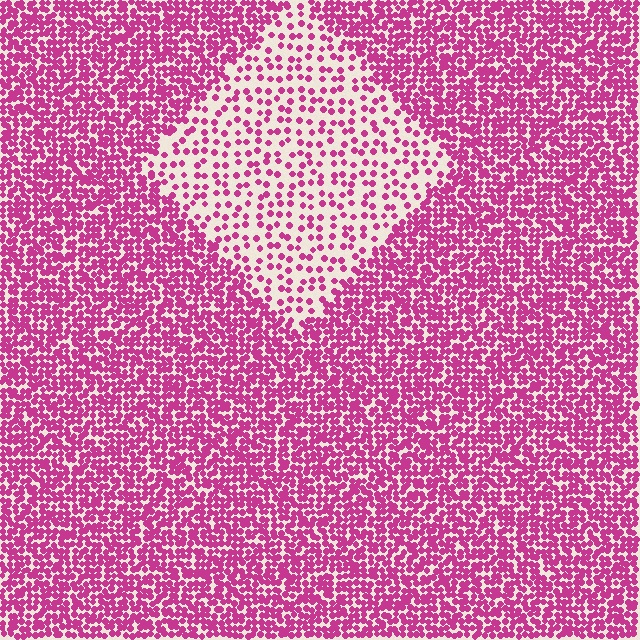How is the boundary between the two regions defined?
The boundary is defined by a change in element density (approximately 2.7x ratio). All elements are the same color, size, and shape.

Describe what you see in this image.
The image contains small magenta elements arranged at two different densities. A diamond-shaped region is visible where the elements are less densely packed than the surrounding area.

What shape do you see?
I see a diamond.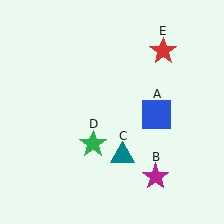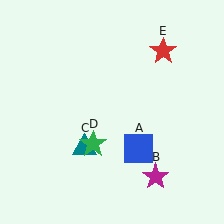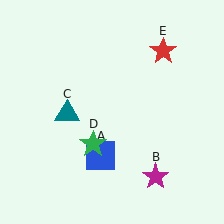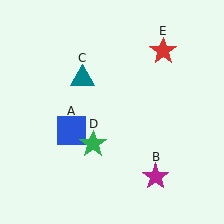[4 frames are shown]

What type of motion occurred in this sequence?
The blue square (object A), teal triangle (object C) rotated clockwise around the center of the scene.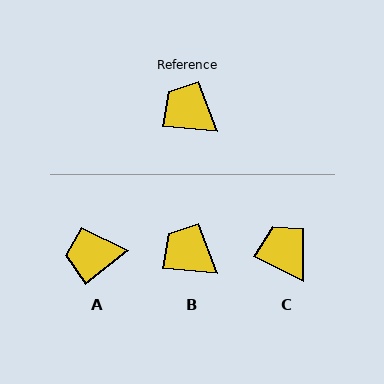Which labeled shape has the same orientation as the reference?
B.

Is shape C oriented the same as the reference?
No, it is off by about 21 degrees.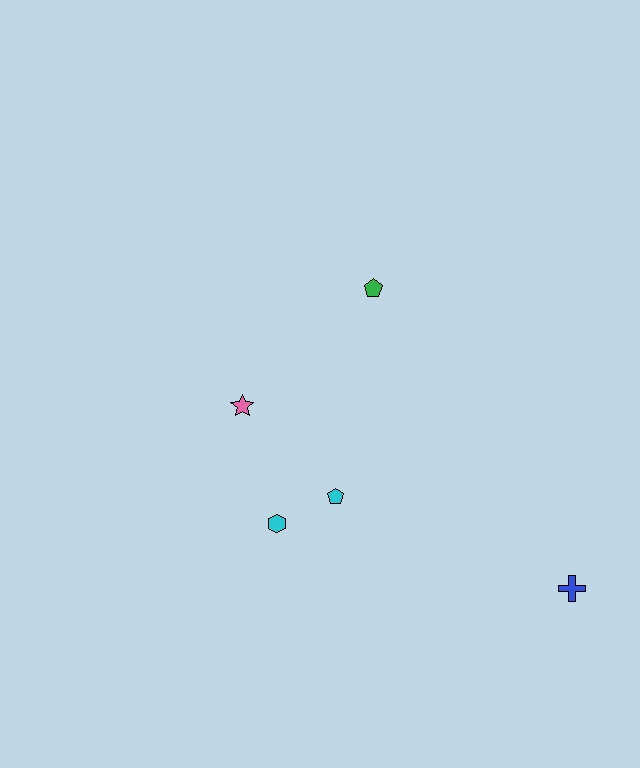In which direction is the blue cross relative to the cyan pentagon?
The blue cross is to the right of the cyan pentagon.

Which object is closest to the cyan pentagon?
The cyan hexagon is closest to the cyan pentagon.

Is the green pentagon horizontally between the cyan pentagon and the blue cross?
Yes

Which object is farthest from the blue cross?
The pink star is farthest from the blue cross.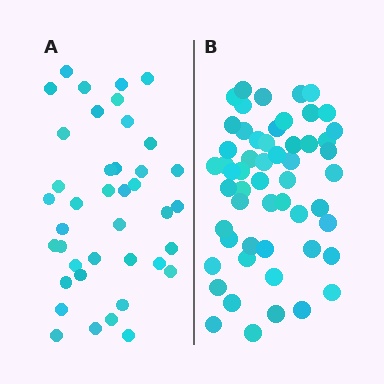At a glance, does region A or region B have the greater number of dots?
Region B (the right region) has more dots.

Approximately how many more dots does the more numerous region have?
Region B has approximately 15 more dots than region A.